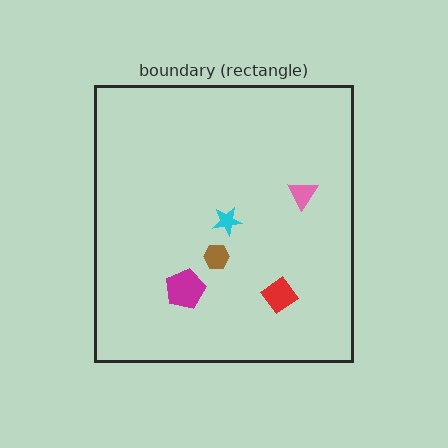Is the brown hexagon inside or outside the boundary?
Inside.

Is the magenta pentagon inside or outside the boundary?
Inside.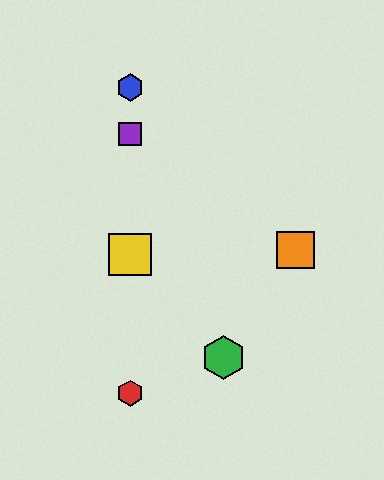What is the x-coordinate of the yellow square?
The yellow square is at x≈130.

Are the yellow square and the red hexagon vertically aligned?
Yes, both are at x≈130.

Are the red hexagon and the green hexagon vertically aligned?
No, the red hexagon is at x≈130 and the green hexagon is at x≈224.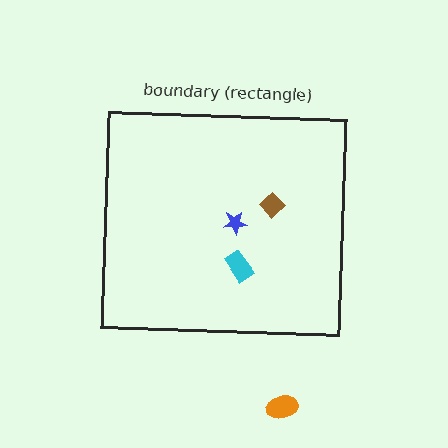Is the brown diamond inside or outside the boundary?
Inside.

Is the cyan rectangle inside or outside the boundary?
Inside.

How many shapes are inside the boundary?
3 inside, 1 outside.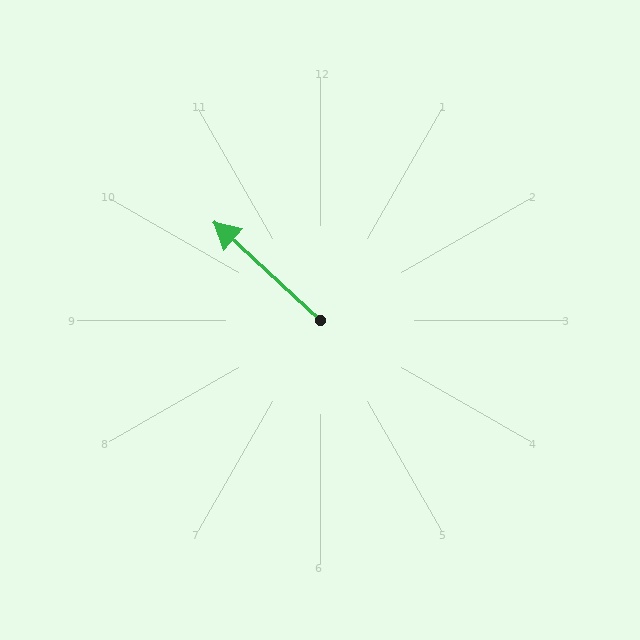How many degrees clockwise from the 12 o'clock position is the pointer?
Approximately 313 degrees.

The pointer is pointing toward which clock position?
Roughly 10 o'clock.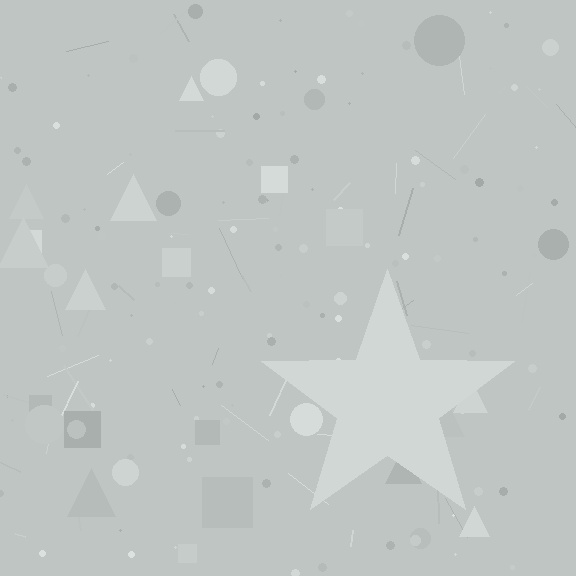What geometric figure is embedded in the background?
A star is embedded in the background.